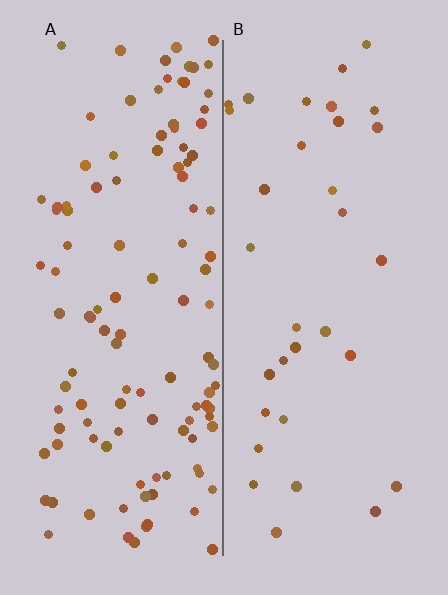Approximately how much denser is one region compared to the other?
Approximately 3.5× — region A over region B.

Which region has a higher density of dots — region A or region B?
A (the left).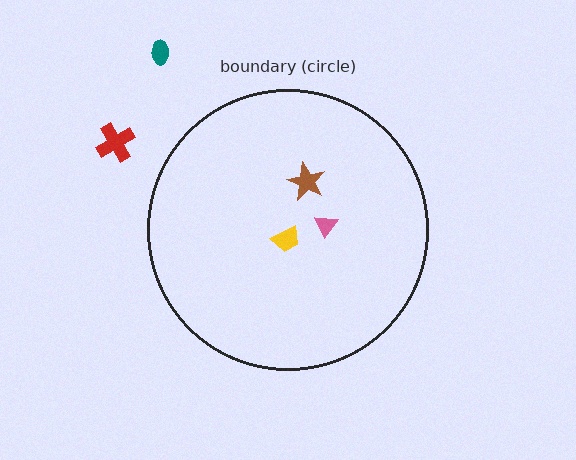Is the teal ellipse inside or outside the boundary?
Outside.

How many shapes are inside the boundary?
3 inside, 2 outside.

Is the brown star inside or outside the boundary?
Inside.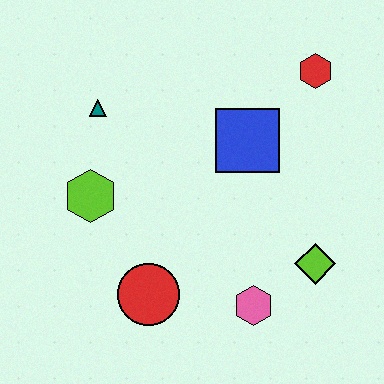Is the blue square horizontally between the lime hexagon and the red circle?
No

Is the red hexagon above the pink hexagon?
Yes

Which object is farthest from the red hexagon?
The red circle is farthest from the red hexagon.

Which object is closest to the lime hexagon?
The teal triangle is closest to the lime hexagon.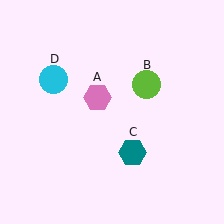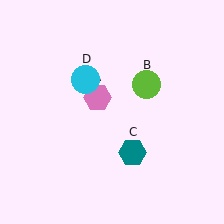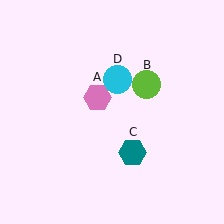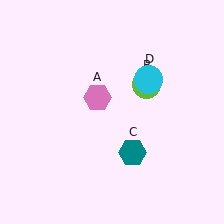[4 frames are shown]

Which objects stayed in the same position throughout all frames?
Pink hexagon (object A) and lime circle (object B) and teal hexagon (object C) remained stationary.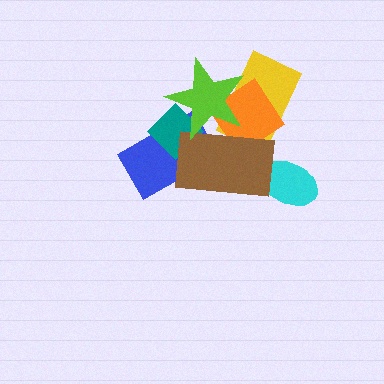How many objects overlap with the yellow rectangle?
3 objects overlap with the yellow rectangle.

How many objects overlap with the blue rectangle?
3 objects overlap with the blue rectangle.